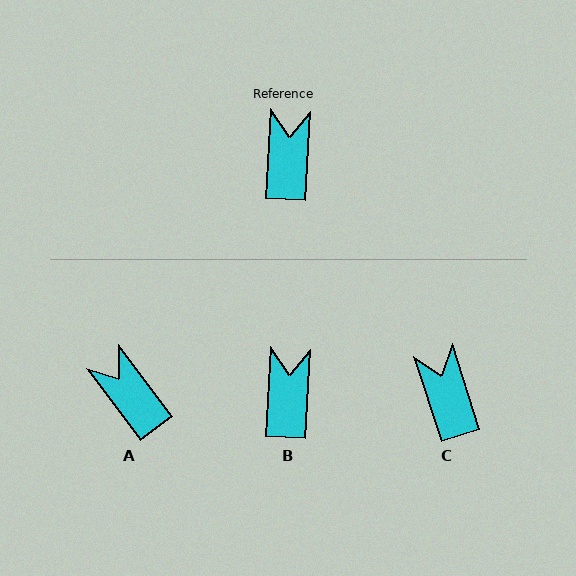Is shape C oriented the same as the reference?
No, it is off by about 21 degrees.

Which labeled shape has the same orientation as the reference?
B.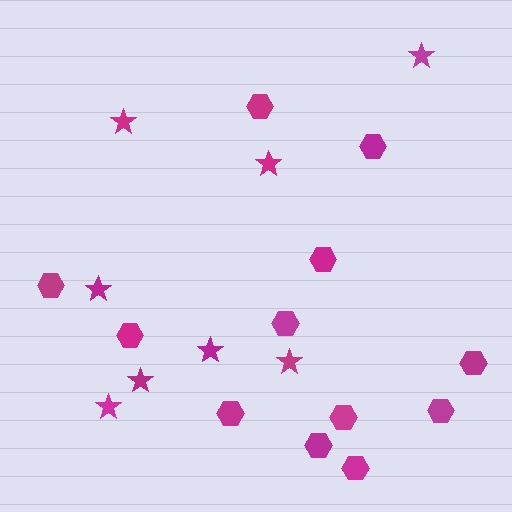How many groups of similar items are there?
There are 2 groups: one group of stars (8) and one group of hexagons (12).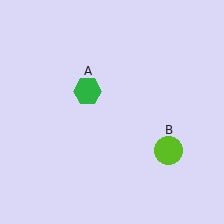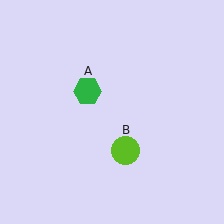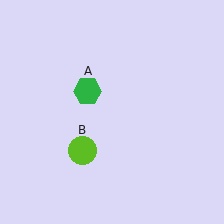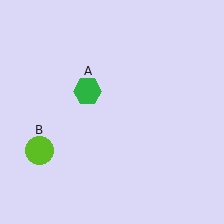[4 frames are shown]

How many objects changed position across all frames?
1 object changed position: lime circle (object B).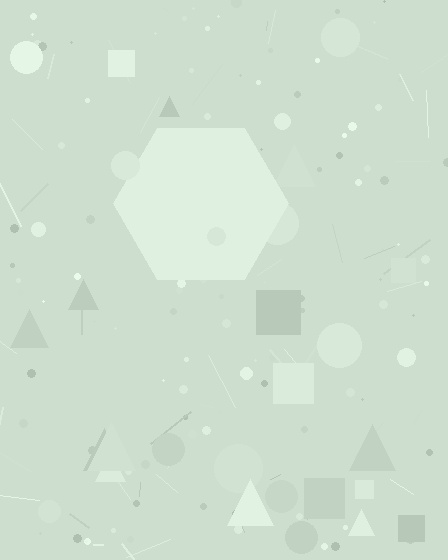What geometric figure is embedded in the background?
A hexagon is embedded in the background.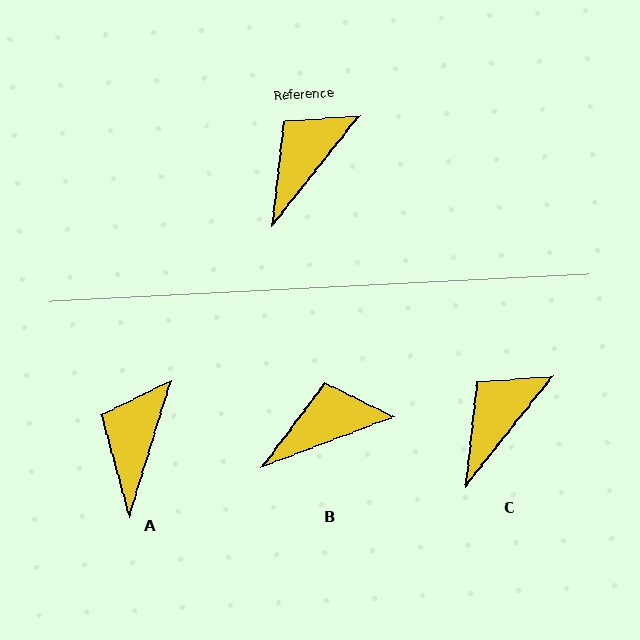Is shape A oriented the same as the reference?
No, it is off by about 22 degrees.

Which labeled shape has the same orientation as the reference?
C.